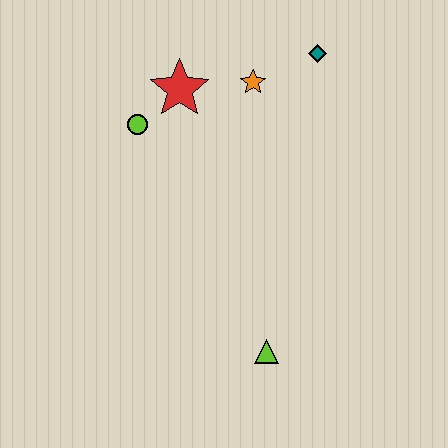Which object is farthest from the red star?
The lime triangle is farthest from the red star.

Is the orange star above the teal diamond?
No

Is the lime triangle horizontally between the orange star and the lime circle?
No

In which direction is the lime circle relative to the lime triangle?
The lime circle is above the lime triangle.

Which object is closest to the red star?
The lime circle is closest to the red star.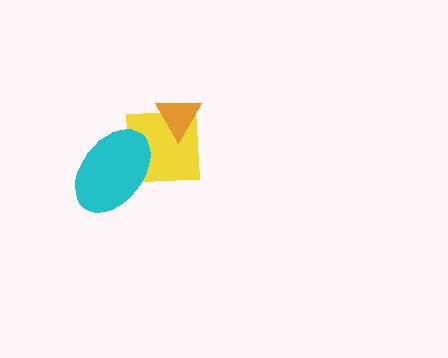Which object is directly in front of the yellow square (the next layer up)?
The orange triangle is directly in front of the yellow square.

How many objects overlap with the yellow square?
2 objects overlap with the yellow square.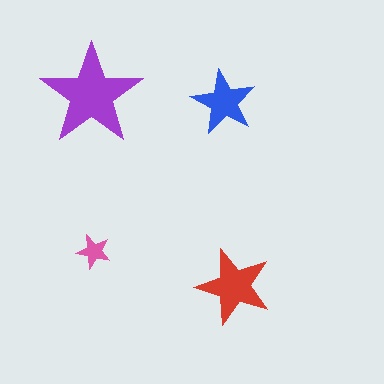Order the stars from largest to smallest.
the purple one, the red one, the blue one, the pink one.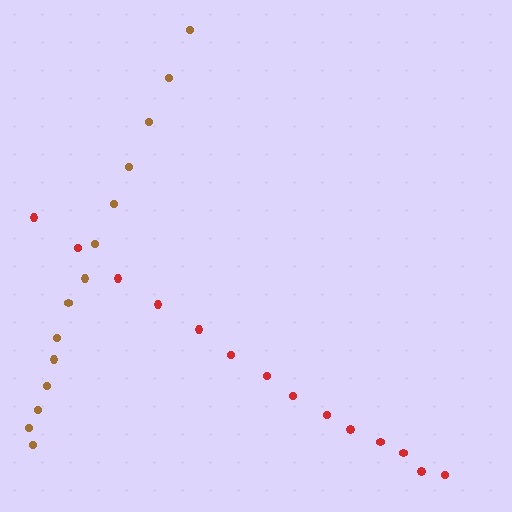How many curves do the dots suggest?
There are 2 distinct paths.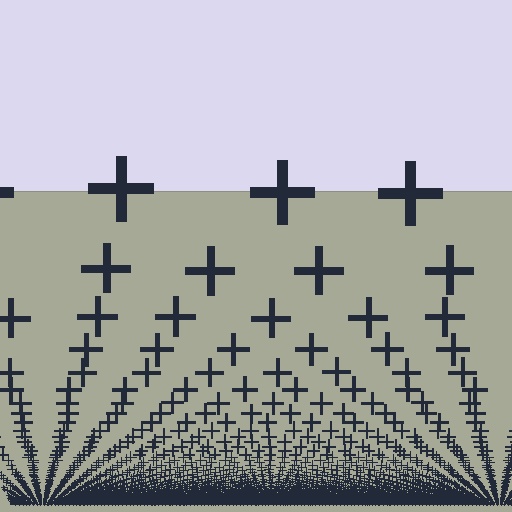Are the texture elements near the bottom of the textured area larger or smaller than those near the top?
Smaller. The gradient is inverted — elements near the bottom are smaller and denser.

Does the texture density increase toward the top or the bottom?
Density increases toward the bottom.